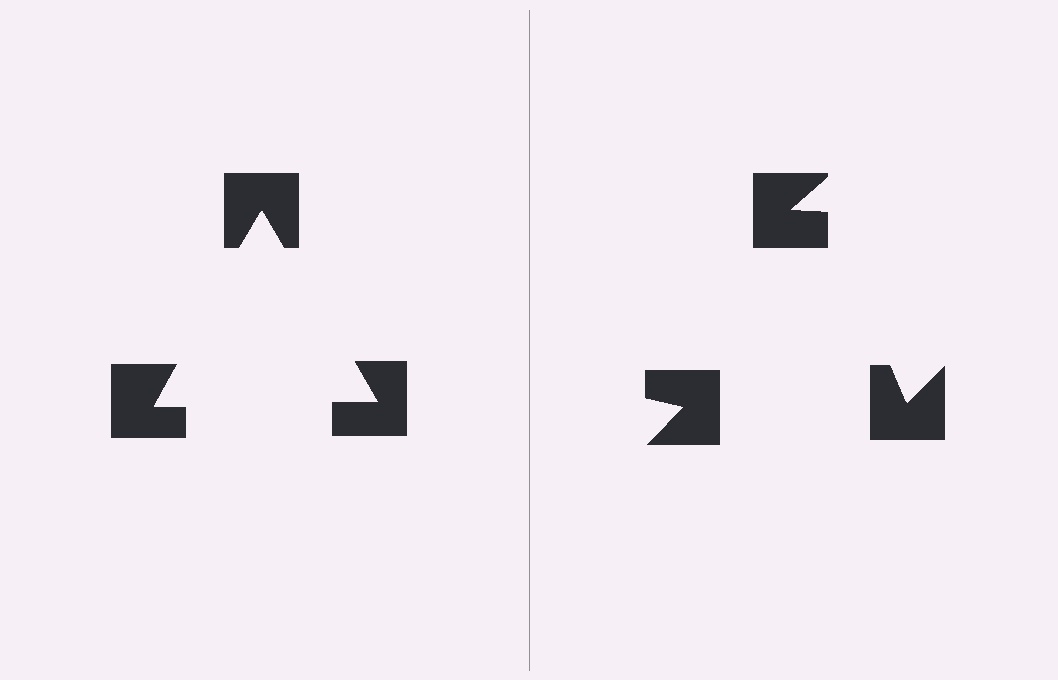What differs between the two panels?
The notched squares are positioned identically on both sides; only the wedge orientations differ. On the left they align to a triangle; on the right they are misaligned.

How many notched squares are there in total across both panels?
6 — 3 on each side.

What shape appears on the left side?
An illusory triangle.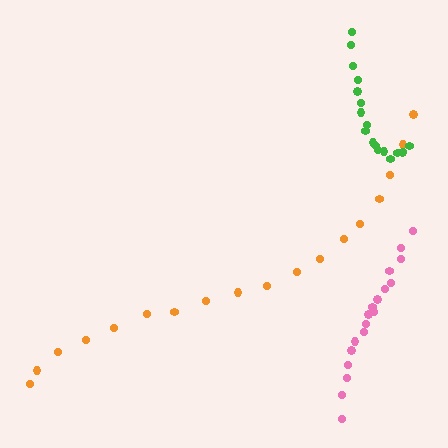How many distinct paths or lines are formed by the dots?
There are 3 distinct paths.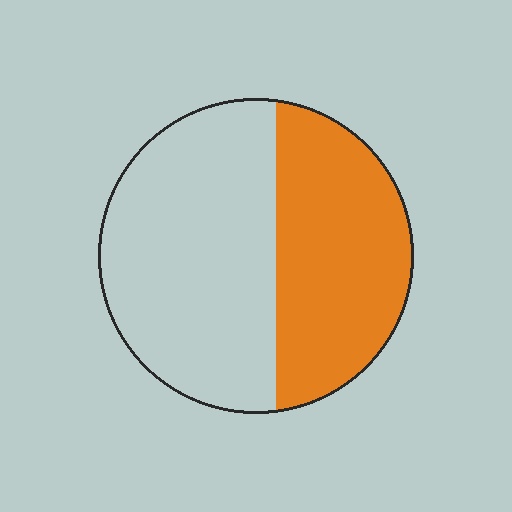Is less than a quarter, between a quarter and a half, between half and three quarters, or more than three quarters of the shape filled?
Between a quarter and a half.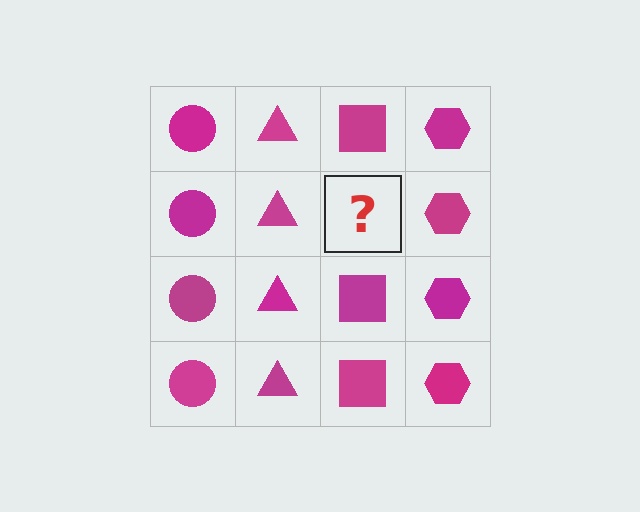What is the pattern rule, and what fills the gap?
The rule is that each column has a consistent shape. The gap should be filled with a magenta square.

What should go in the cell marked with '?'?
The missing cell should contain a magenta square.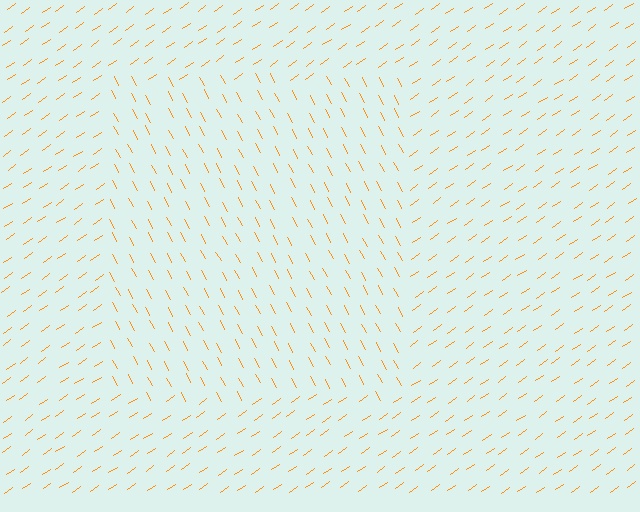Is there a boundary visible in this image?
Yes, there is a texture boundary formed by a change in line orientation.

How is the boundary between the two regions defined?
The boundary is defined purely by a change in line orientation (approximately 83 degrees difference). All lines are the same color and thickness.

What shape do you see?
I see a rectangle.